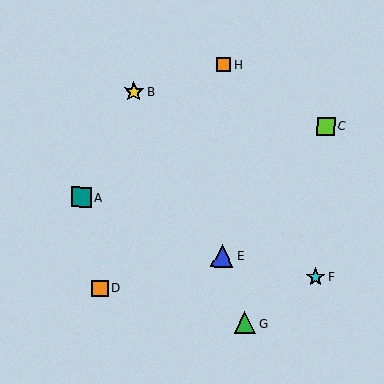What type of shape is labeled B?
Shape B is a yellow star.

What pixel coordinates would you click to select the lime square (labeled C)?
Click at (326, 126) to select the lime square C.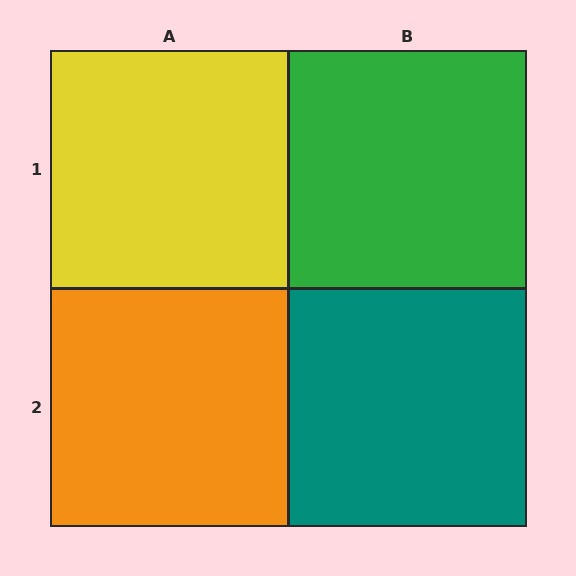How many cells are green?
1 cell is green.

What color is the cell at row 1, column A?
Yellow.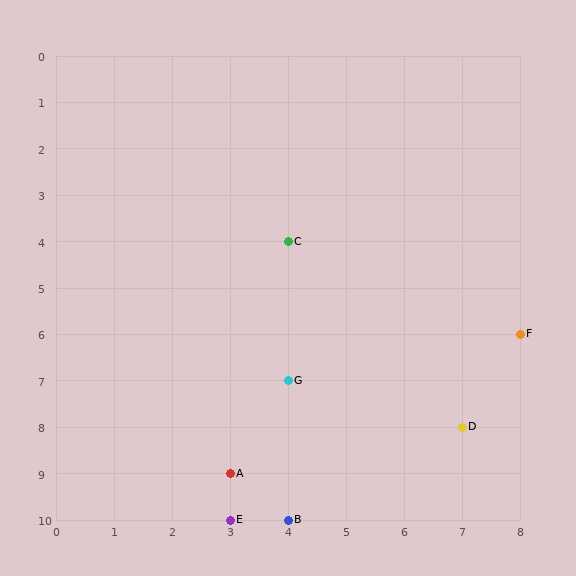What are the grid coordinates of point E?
Point E is at grid coordinates (3, 10).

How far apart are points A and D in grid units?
Points A and D are 4 columns and 1 row apart (about 4.1 grid units diagonally).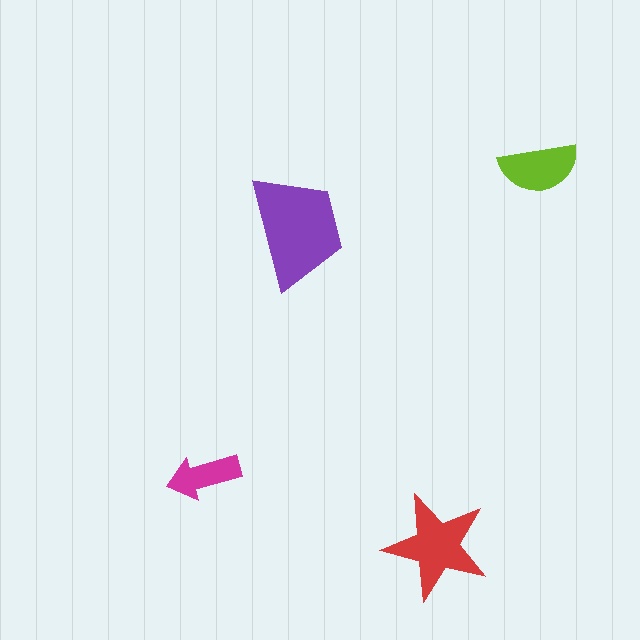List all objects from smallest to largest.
The magenta arrow, the lime semicircle, the red star, the purple trapezoid.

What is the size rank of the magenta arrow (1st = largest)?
4th.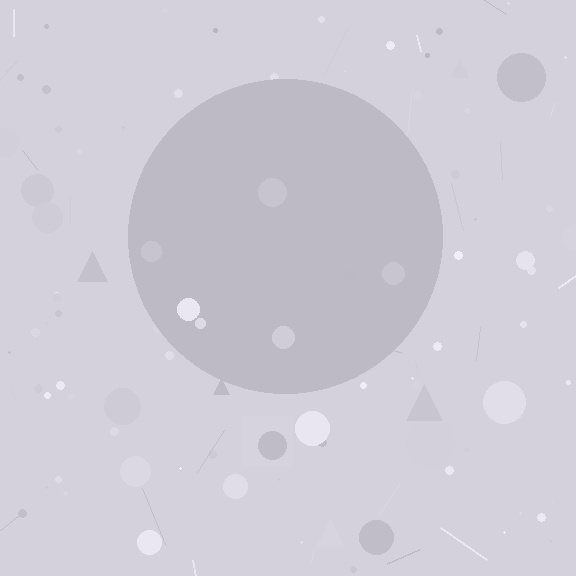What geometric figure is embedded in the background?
A circle is embedded in the background.